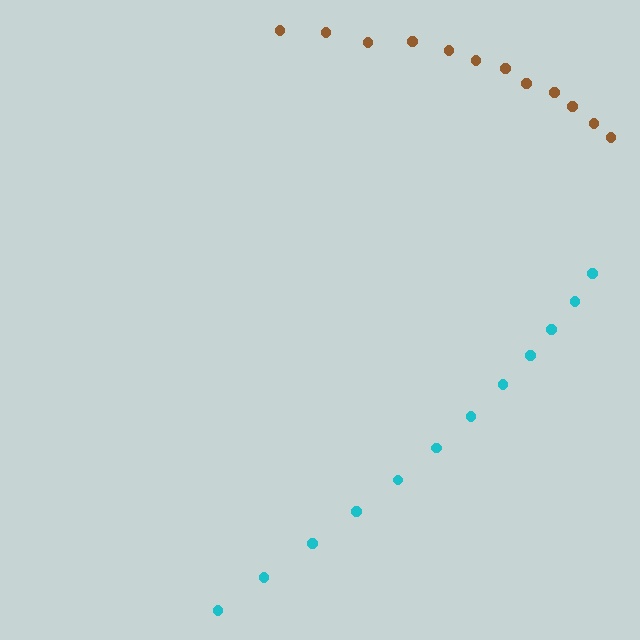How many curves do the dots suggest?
There are 2 distinct paths.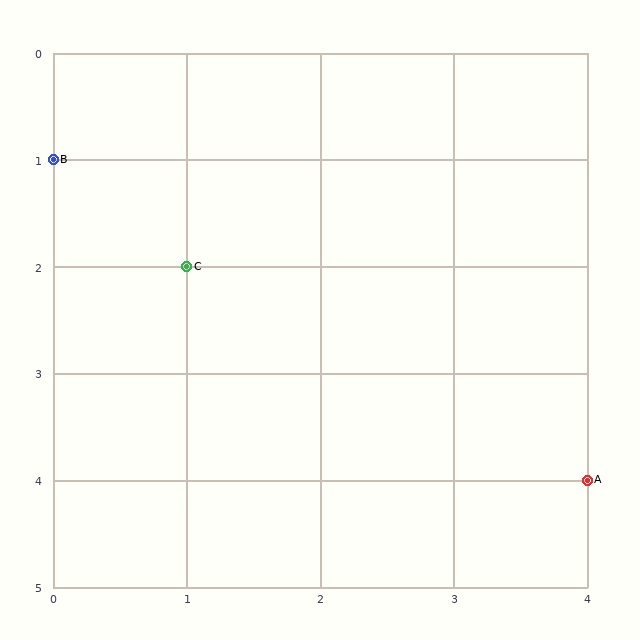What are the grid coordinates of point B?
Point B is at grid coordinates (0, 1).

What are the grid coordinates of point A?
Point A is at grid coordinates (4, 4).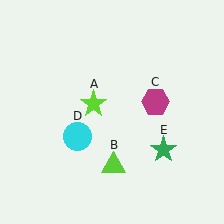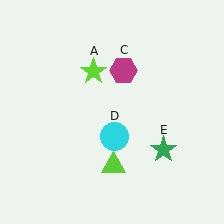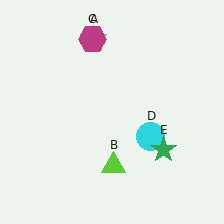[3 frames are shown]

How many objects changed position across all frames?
3 objects changed position: lime star (object A), magenta hexagon (object C), cyan circle (object D).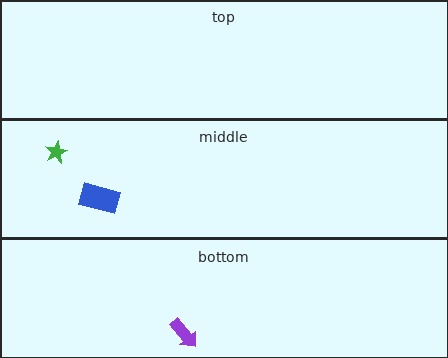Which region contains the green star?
The middle region.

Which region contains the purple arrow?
The bottom region.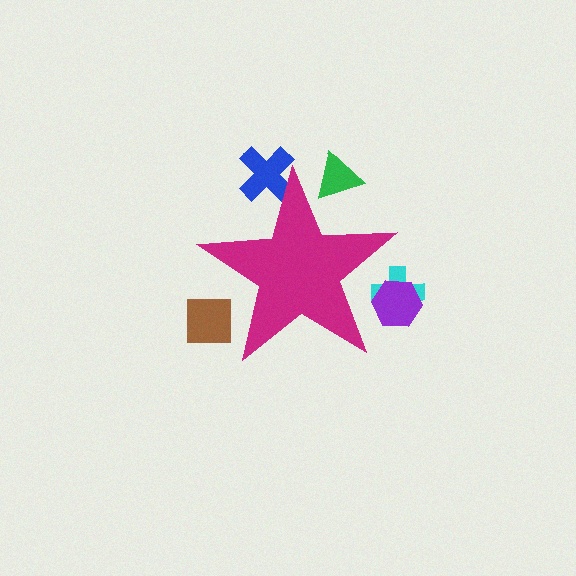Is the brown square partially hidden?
Yes, the brown square is partially hidden behind the magenta star.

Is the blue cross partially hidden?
Yes, the blue cross is partially hidden behind the magenta star.